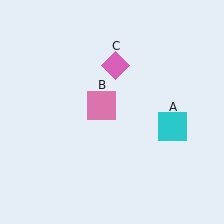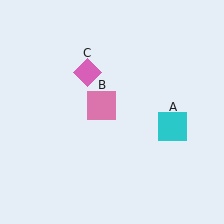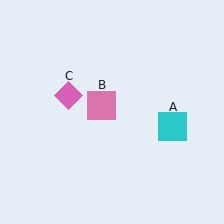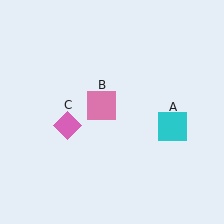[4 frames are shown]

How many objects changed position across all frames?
1 object changed position: pink diamond (object C).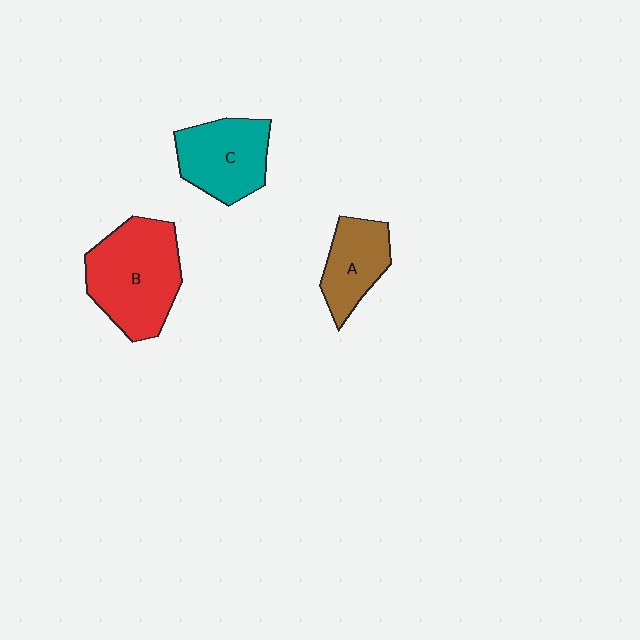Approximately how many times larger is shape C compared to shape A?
Approximately 1.3 times.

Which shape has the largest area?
Shape B (red).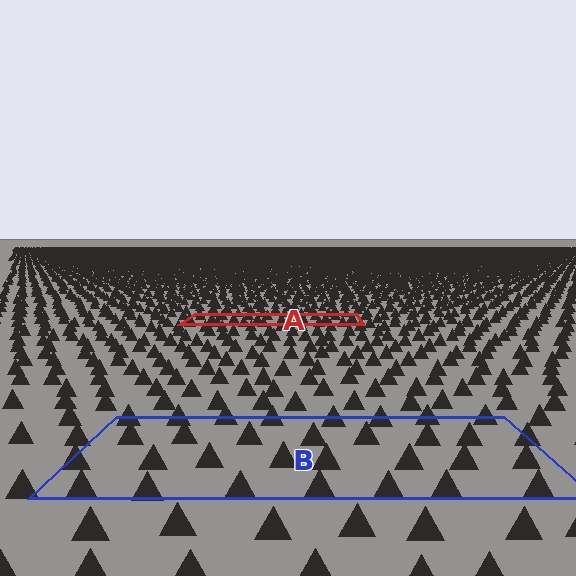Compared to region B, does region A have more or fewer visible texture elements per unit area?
Region A has more texture elements per unit area — they are packed more densely because it is farther away.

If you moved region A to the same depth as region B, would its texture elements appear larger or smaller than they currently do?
They would appear larger. At a closer depth, the same texture elements are projected at a bigger on-screen size.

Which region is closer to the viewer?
Region B is closer. The texture elements there are larger and more spread out.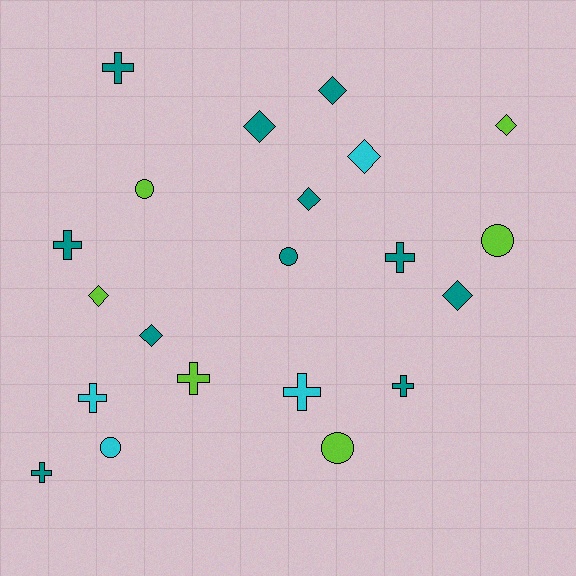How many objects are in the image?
There are 21 objects.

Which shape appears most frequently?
Cross, with 8 objects.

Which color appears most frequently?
Teal, with 11 objects.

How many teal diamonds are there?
There are 5 teal diamonds.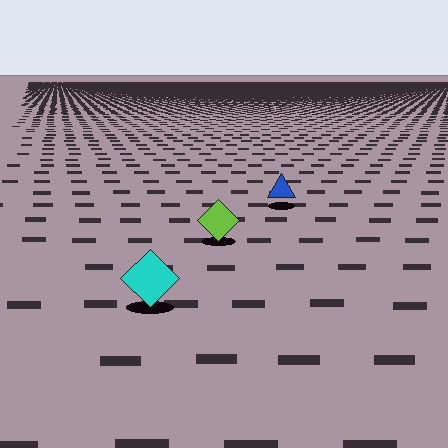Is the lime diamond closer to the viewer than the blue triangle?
Yes. The lime diamond is closer — you can tell from the texture gradient: the ground texture is coarser near it.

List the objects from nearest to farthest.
From nearest to farthest: the cyan diamond, the lime diamond, the blue triangle.